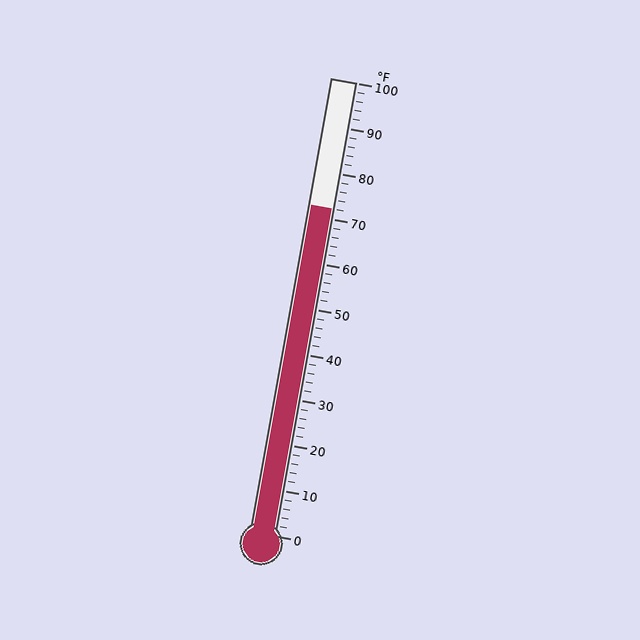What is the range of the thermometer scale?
The thermometer scale ranges from 0°F to 100°F.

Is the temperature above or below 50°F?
The temperature is above 50°F.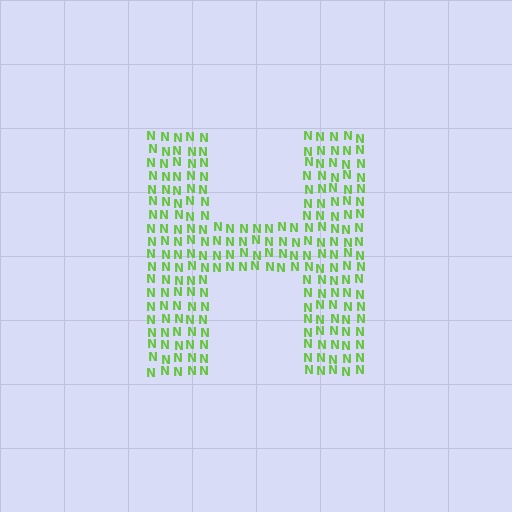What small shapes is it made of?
It is made of small letter N's.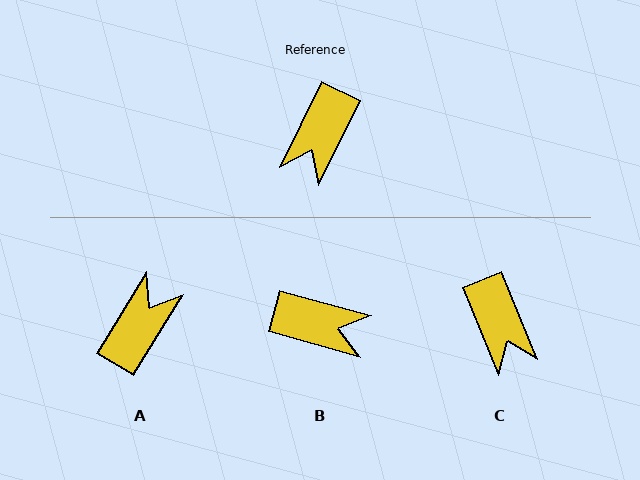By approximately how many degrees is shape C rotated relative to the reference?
Approximately 48 degrees counter-clockwise.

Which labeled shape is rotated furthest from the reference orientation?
A, about 174 degrees away.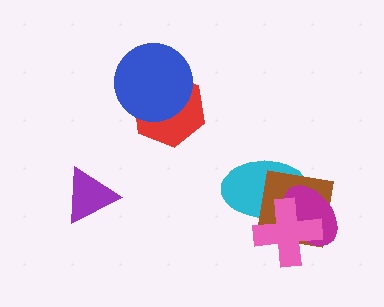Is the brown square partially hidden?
Yes, it is partially covered by another shape.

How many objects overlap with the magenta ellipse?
3 objects overlap with the magenta ellipse.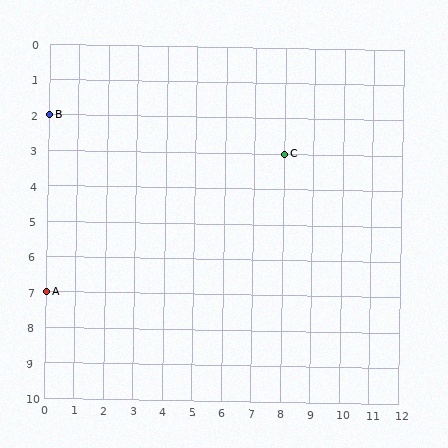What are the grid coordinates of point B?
Point B is at grid coordinates (0, 2).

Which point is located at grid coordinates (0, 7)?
Point A is at (0, 7).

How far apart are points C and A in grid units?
Points C and A are 8 columns and 4 rows apart (about 8.9 grid units diagonally).